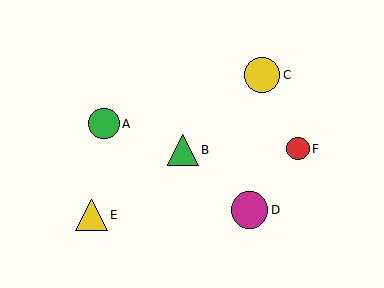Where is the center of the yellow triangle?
The center of the yellow triangle is at (91, 215).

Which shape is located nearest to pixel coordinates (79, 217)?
The yellow triangle (labeled E) at (91, 215) is nearest to that location.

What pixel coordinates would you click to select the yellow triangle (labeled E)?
Click at (91, 215) to select the yellow triangle E.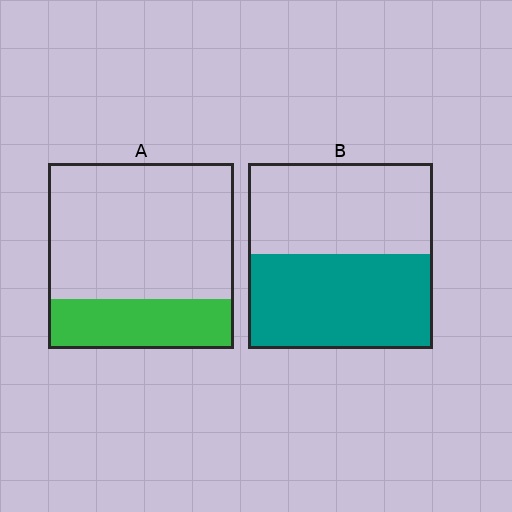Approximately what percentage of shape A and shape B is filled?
A is approximately 25% and B is approximately 50%.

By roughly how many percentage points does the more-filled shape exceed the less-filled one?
By roughly 25 percentage points (B over A).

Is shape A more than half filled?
No.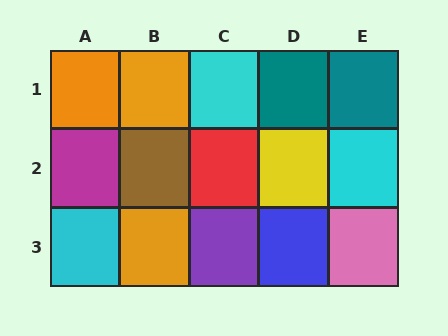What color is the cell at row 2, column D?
Yellow.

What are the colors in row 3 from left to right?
Cyan, orange, purple, blue, pink.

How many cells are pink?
1 cell is pink.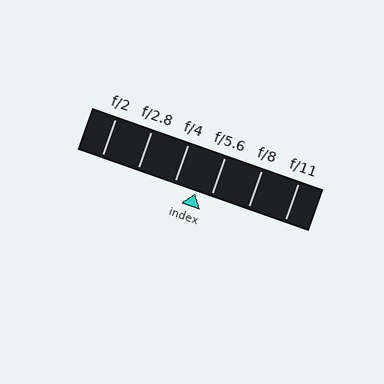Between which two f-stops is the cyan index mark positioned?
The index mark is between f/4 and f/5.6.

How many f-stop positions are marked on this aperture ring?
There are 6 f-stop positions marked.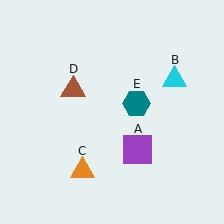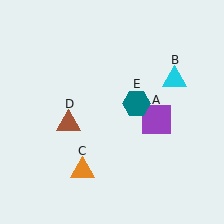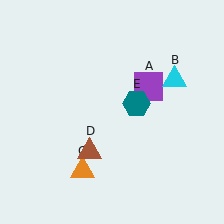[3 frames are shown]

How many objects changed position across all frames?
2 objects changed position: purple square (object A), brown triangle (object D).